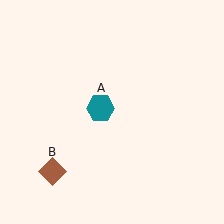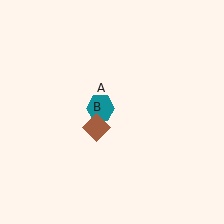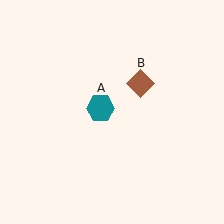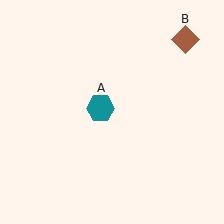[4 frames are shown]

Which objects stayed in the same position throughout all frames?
Teal hexagon (object A) remained stationary.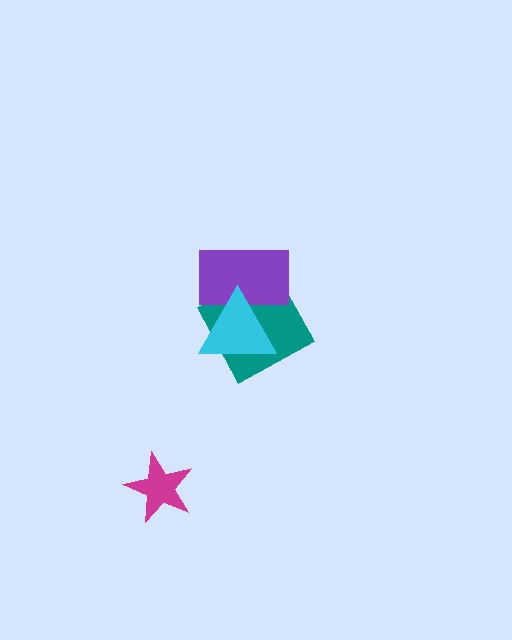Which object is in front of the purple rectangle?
The cyan triangle is in front of the purple rectangle.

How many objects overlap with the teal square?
2 objects overlap with the teal square.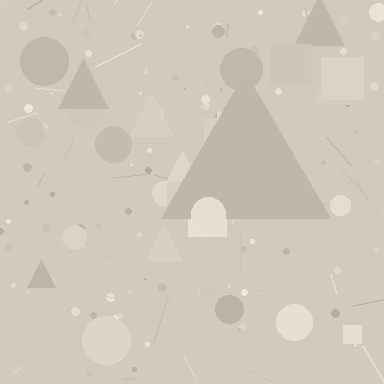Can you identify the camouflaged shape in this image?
The camouflaged shape is a triangle.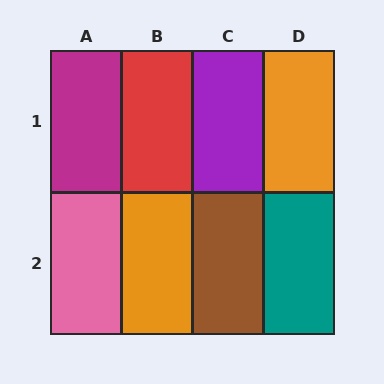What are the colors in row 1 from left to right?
Magenta, red, purple, orange.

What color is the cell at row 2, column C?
Brown.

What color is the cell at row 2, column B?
Orange.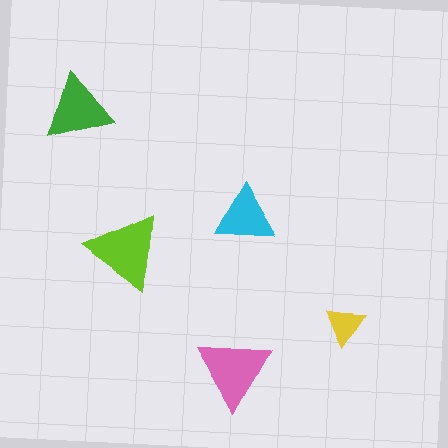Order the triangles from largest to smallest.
the lime one, the pink one, the green one, the cyan one, the yellow one.